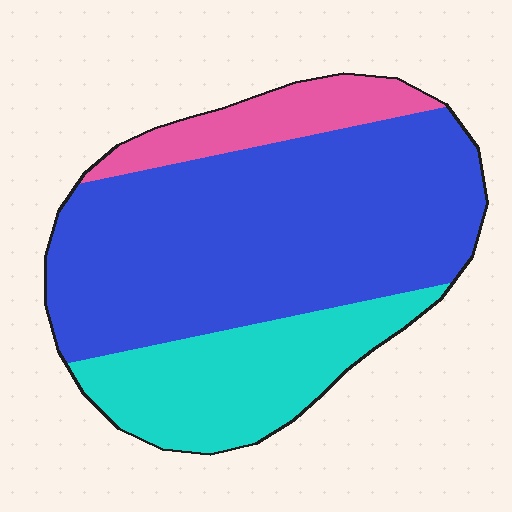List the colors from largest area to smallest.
From largest to smallest: blue, cyan, pink.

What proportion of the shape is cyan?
Cyan covers around 25% of the shape.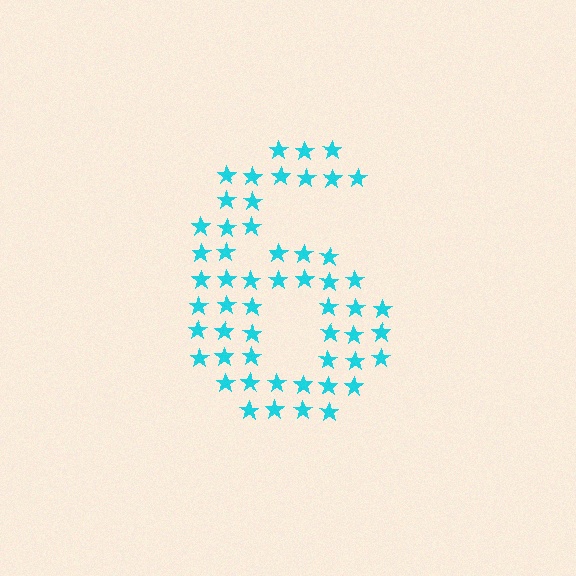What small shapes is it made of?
It is made of small stars.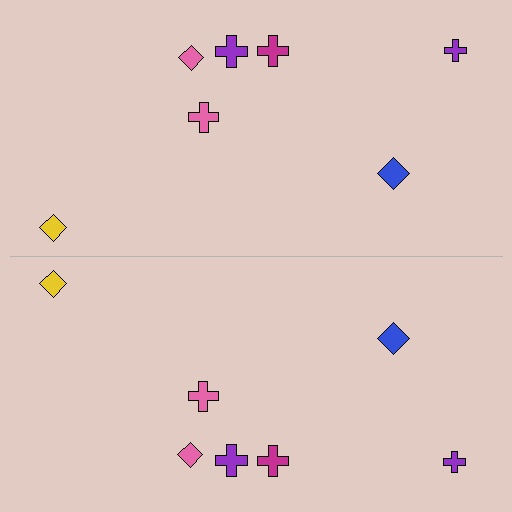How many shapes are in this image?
There are 14 shapes in this image.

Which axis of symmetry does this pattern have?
The pattern has a horizontal axis of symmetry running through the center of the image.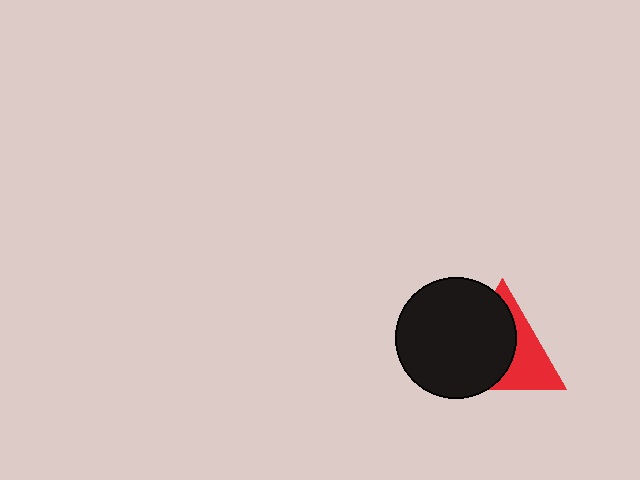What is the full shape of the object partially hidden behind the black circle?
The partially hidden object is a red triangle.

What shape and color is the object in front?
The object in front is a black circle.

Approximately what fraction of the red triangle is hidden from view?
Roughly 59% of the red triangle is hidden behind the black circle.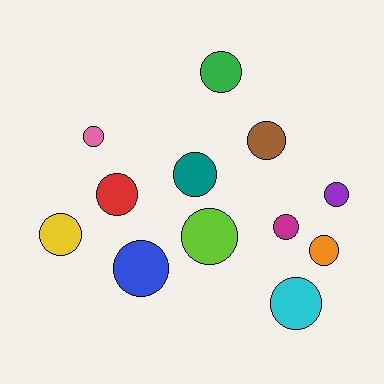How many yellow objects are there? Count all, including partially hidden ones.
There is 1 yellow object.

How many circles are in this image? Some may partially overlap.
There are 12 circles.